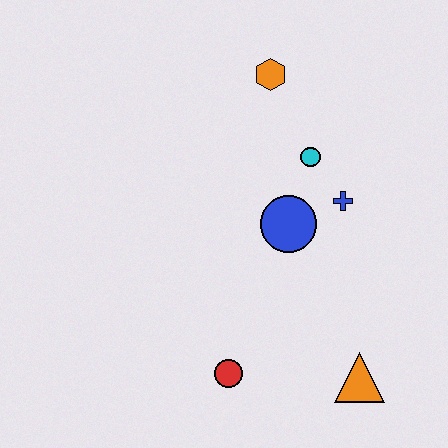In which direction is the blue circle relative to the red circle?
The blue circle is above the red circle.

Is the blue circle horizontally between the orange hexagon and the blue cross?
Yes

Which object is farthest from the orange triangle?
The orange hexagon is farthest from the orange triangle.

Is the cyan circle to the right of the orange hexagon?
Yes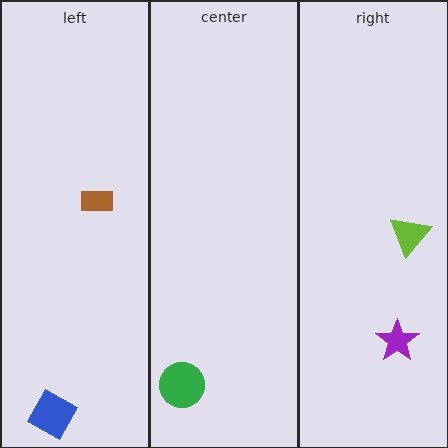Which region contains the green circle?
The center region.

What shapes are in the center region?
The green circle.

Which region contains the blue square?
The left region.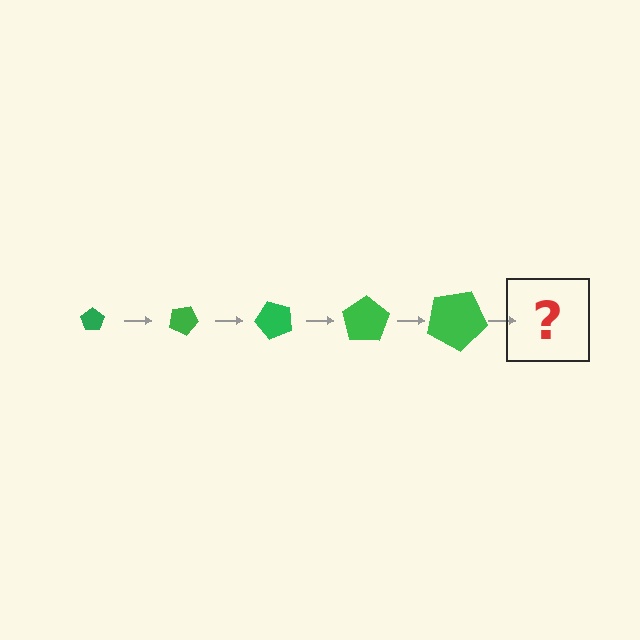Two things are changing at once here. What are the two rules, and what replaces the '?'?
The two rules are that the pentagon grows larger each step and it rotates 25 degrees each step. The '?' should be a pentagon, larger than the previous one and rotated 125 degrees from the start.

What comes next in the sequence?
The next element should be a pentagon, larger than the previous one and rotated 125 degrees from the start.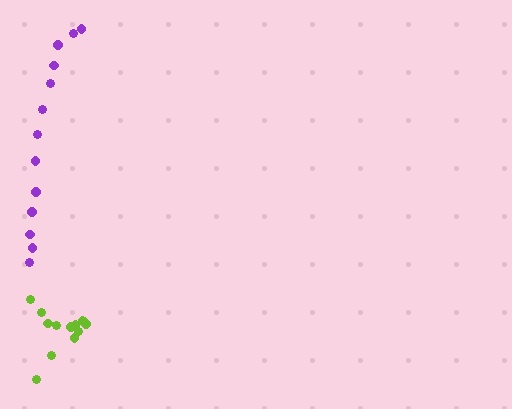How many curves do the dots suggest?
There are 2 distinct paths.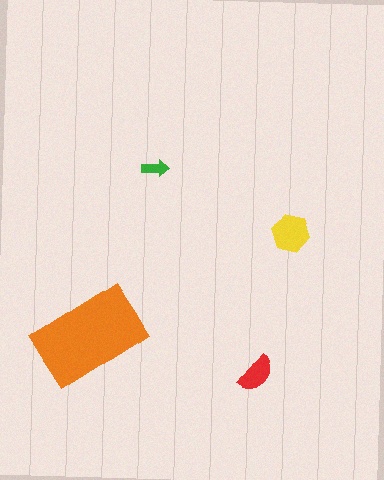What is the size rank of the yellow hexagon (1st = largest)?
2nd.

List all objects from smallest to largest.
The green arrow, the red semicircle, the yellow hexagon, the orange rectangle.